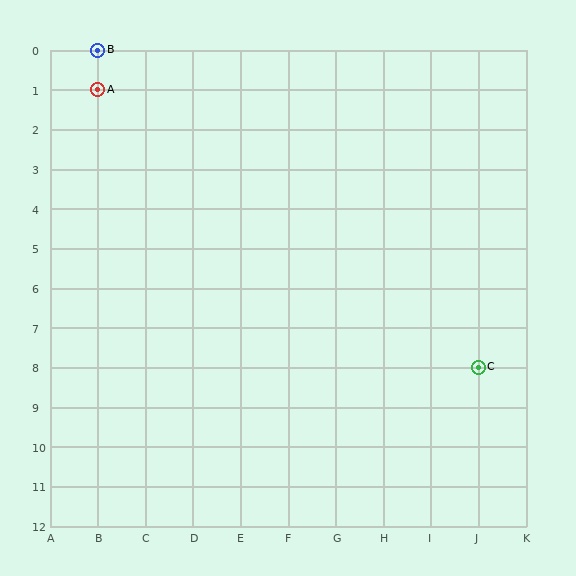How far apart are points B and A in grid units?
Points B and A are 1 row apart.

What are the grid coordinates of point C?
Point C is at grid coordinates (J, 8).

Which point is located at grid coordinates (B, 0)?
Point B is at (B, 0).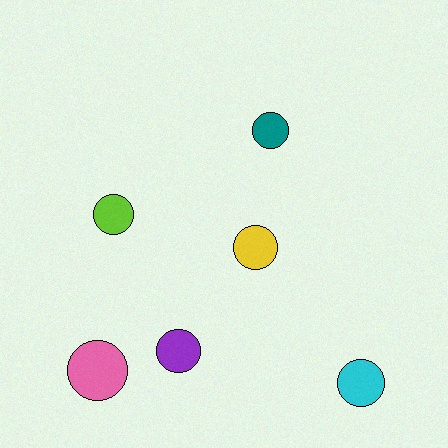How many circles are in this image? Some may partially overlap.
There are 6 circles.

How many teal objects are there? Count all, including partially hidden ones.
There is 1 teal object.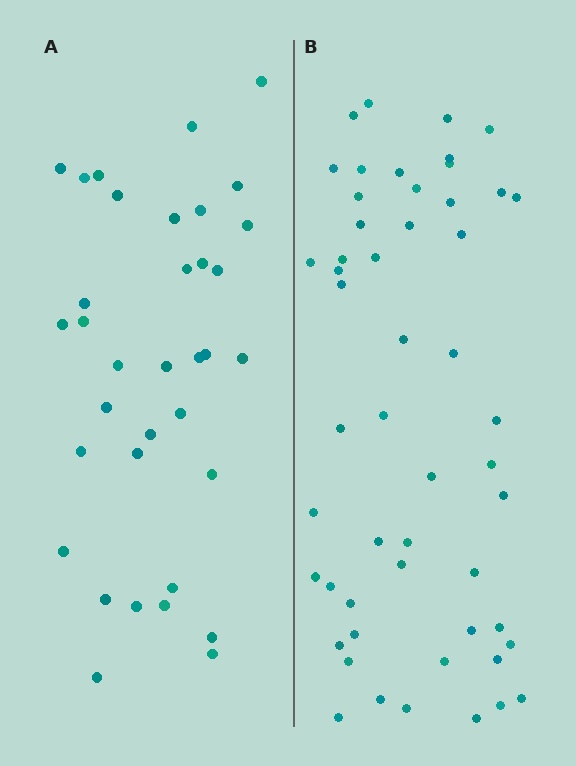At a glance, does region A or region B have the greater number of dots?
Region B (the right region) has more dots.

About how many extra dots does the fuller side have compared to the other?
Region B has approximately 15 more dots than region A.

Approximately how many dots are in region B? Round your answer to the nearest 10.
About 50 dots. (The exact count is 52, which rounds to 50.)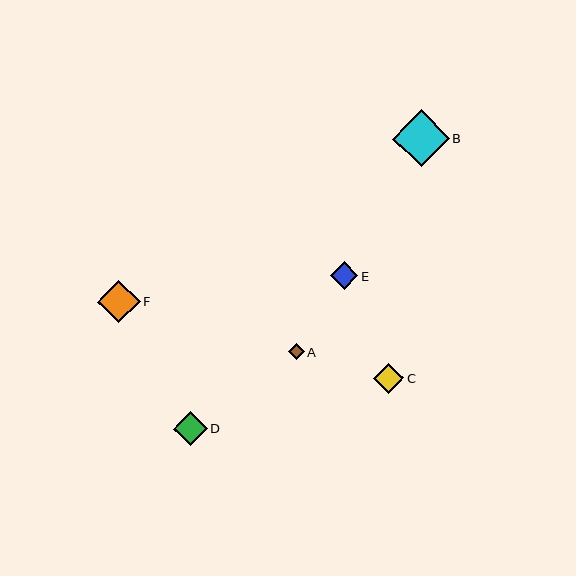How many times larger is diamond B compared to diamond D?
Diamond B is approximately 1.7 times the size of diamond D.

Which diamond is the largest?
Diamond B is the largest with a size of approximately 57 pixels.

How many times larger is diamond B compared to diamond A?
Diamond B is approximately 3.6 times the size of diamond A.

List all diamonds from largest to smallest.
From largest to smallest: B, F, D, C, E, A.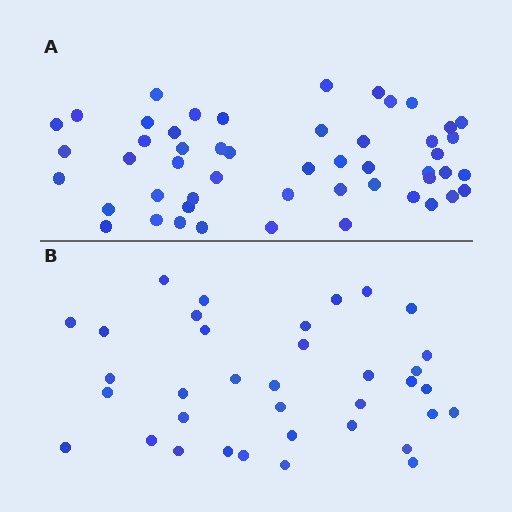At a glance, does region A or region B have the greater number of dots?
Region A (the top region) has more dots.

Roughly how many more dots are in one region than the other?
Region A has approximately 15 more dots than region B.